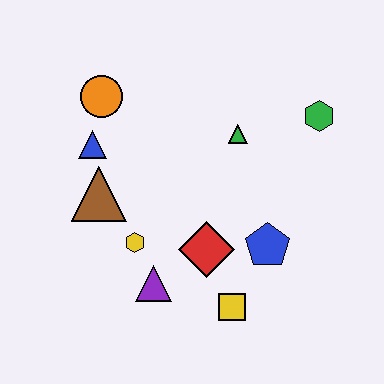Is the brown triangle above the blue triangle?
No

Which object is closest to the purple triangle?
The yellow hexagon is closest to the purple triangle.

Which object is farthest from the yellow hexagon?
The green hexagon is farthest from the yellow hexagon.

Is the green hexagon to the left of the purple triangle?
No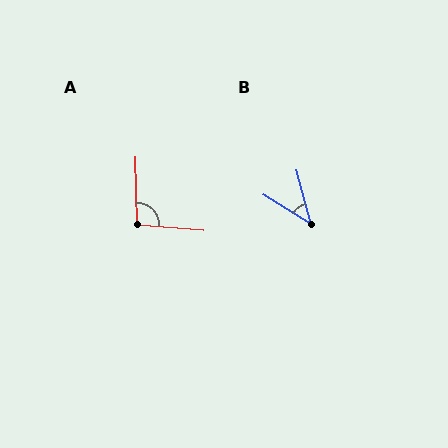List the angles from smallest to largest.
B (43°), A (96°).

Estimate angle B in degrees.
Approximately 43 degrees.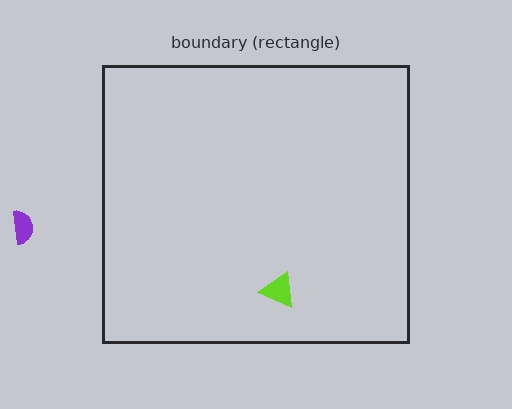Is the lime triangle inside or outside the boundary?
Inside.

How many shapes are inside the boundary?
1 inside, 1 outside.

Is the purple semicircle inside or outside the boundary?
Outside.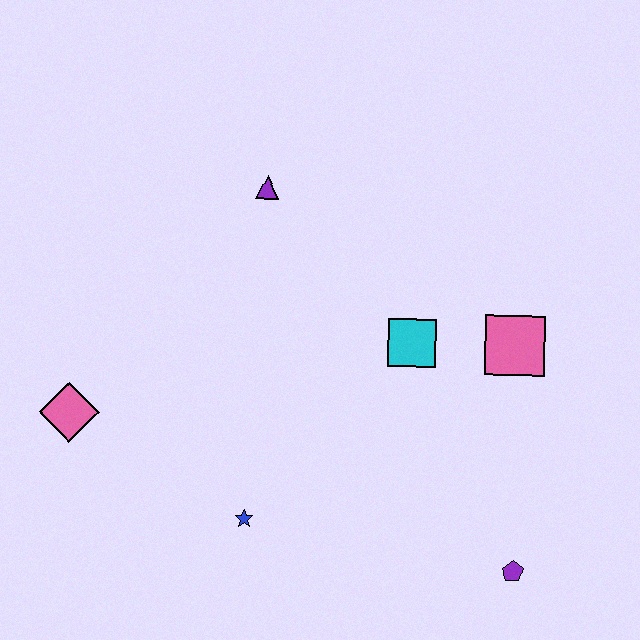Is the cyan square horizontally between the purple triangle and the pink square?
Yes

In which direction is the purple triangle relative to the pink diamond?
The purple triangle is above the pink diamond.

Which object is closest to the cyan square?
The pink square is closest to the cyan square.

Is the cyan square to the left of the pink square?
Yes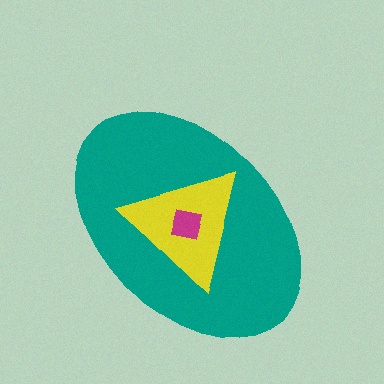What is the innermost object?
The magenta square.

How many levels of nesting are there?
3.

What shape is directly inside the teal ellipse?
The yellow triangle.